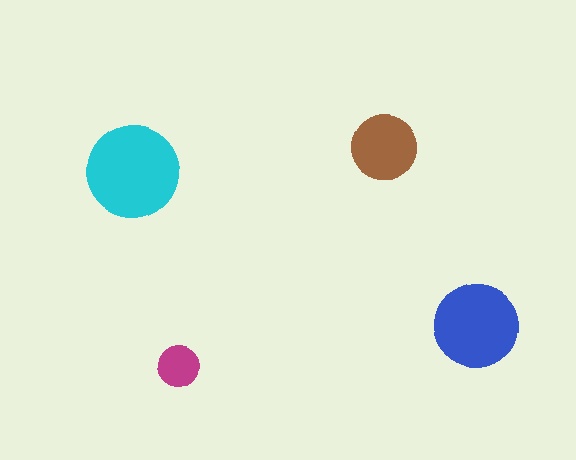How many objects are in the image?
There are 4 objects in the image.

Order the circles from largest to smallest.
the cyan one, the blue one, the brown one, the magenta one.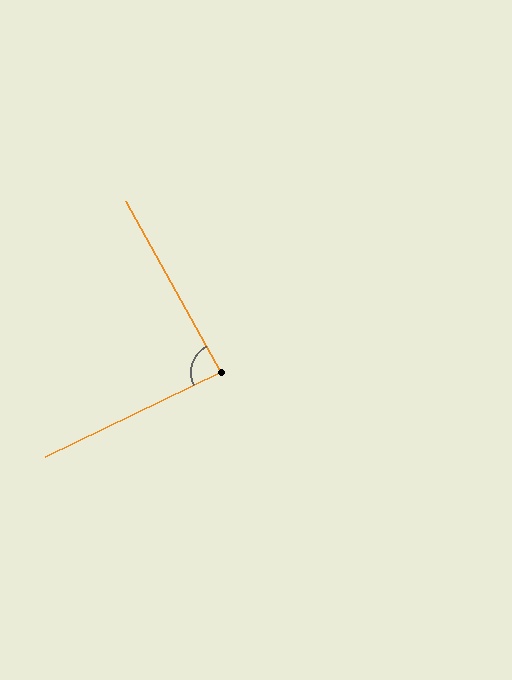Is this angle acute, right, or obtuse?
It is approximately a right angle.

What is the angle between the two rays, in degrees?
Approximately 87 degrees.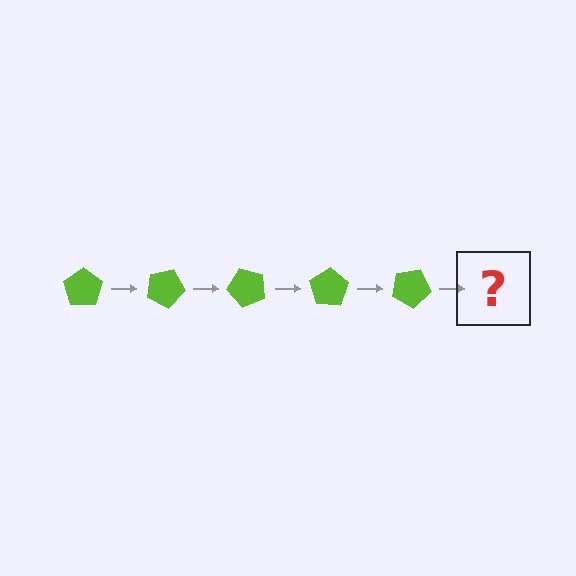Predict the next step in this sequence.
The next step is a lime pentagon rotated 125 degrees.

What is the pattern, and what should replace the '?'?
The pattern is that the pentagon rotates 25 degrees each step. The '?' should be a lime pentagon rotated 125 degrees.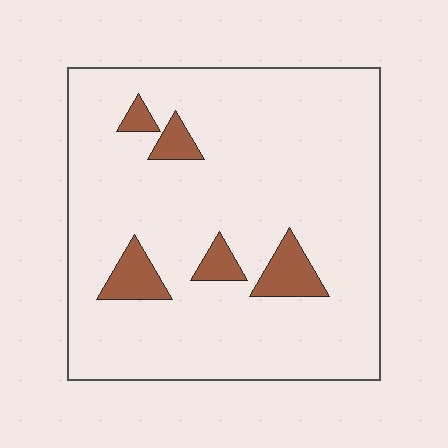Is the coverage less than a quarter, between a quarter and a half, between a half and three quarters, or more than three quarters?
Less than a quarter.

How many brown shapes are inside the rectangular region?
5.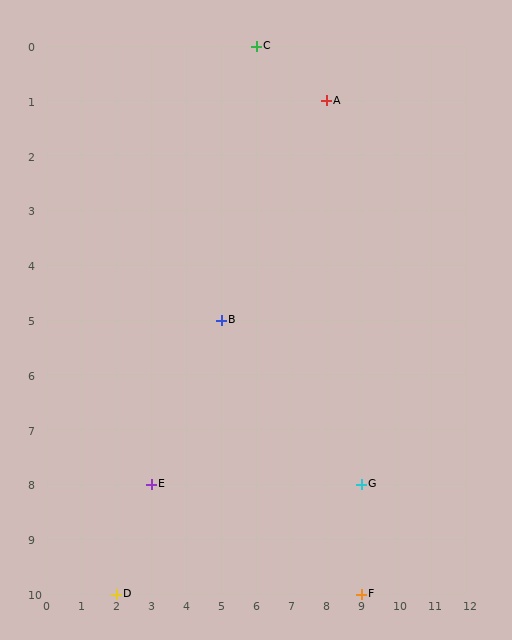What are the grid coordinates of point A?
Point A is at grid coordinates (8, 1).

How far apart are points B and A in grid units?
Points B and A are 3 columns and 4 rows apart (about 5.0 grid units diagonally).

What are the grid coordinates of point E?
Point E is at grid coordinates (3, 8).